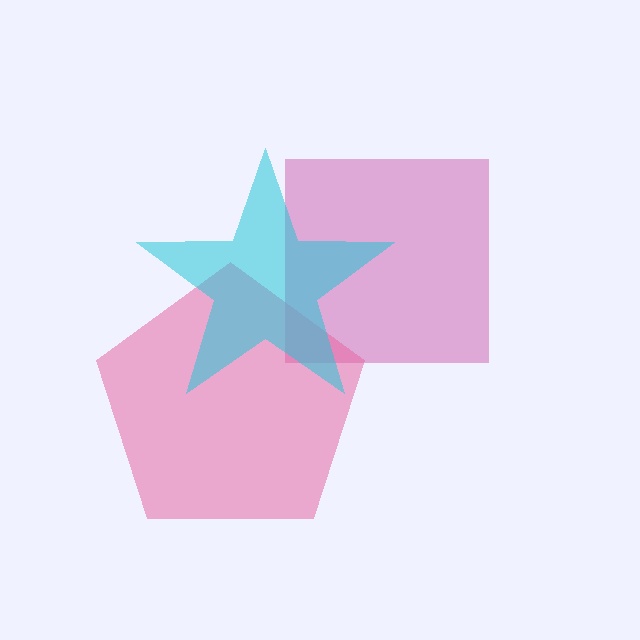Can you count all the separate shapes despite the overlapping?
Yes, there are 3 separate shapes.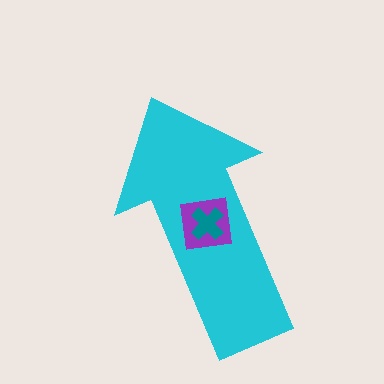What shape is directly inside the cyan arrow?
The purple square.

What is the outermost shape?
The cyan arrow.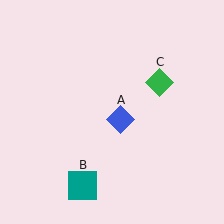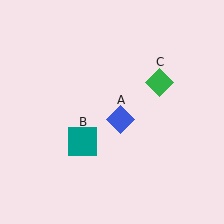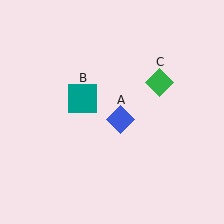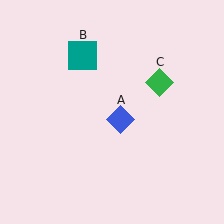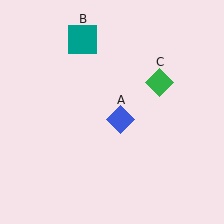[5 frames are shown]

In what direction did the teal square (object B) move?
The teal square (object B) moved up.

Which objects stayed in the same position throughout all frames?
Blue diamond (object A) and green diamond (object C) remained stationary.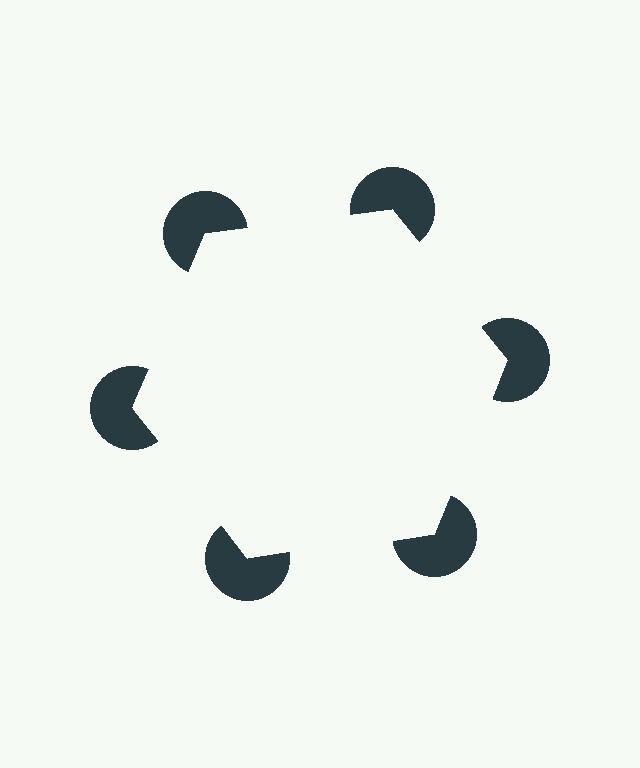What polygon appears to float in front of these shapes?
An illusory hexagon — its edges are inferred from the aligned wedge cuts in the pac-man discs, not physically drawn.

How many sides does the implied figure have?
6 sides.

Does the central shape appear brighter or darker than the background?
It typically appears slightly brighter than the background, even though no actual brightness change is drawn.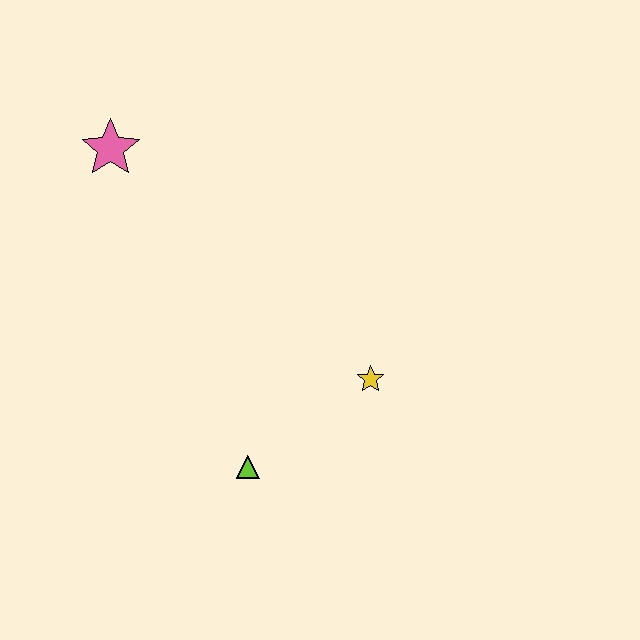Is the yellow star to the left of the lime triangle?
No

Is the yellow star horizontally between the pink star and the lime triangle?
No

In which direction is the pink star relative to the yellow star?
The pink star is to the left of the yellow star.